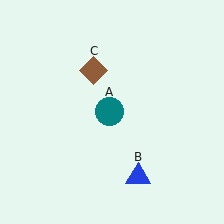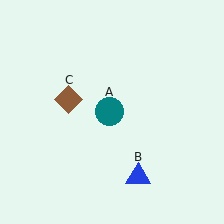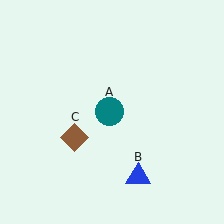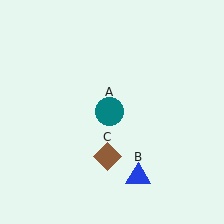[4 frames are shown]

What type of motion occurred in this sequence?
The brown diamond (object C) rotated counterclockwise around the center of the scene.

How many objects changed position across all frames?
1 object changed position: brown diamond (object C).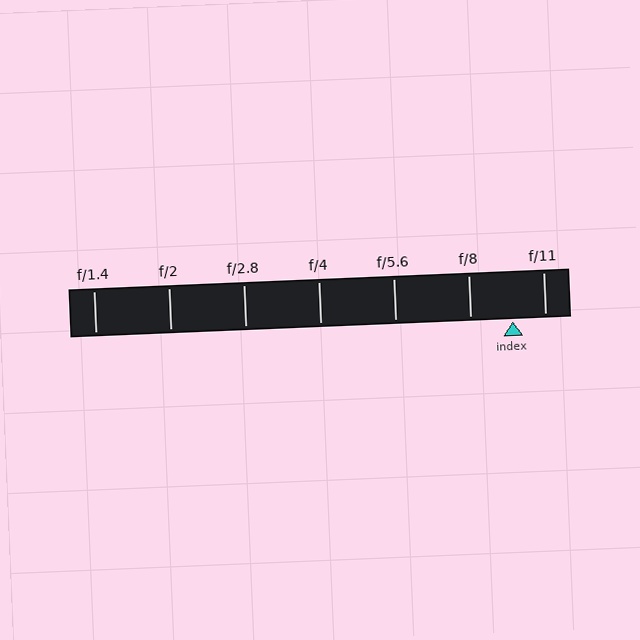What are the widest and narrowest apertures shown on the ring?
The widest aperture shown is f/1.4 and the narrowest is f/11.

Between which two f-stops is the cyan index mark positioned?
The index mark is between f/8 and f/11.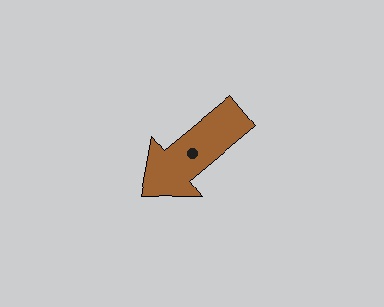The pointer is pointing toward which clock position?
Roughly 8 o'clock.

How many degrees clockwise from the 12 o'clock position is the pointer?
Approximately 231 degrees.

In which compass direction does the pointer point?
Southwest.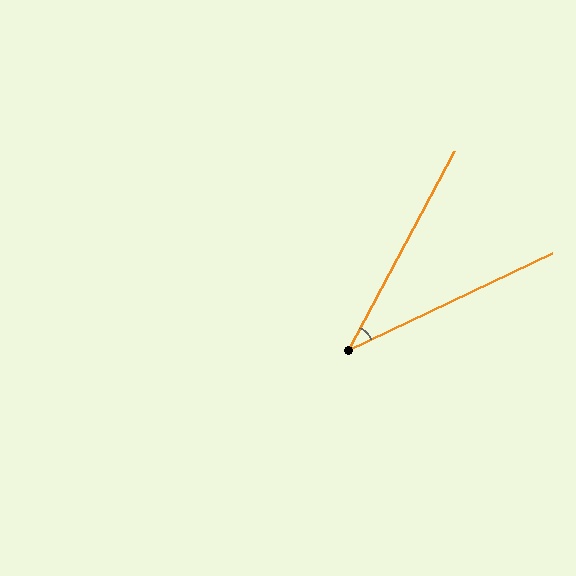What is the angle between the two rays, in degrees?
Approximately 36 degrees.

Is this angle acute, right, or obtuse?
It is acute.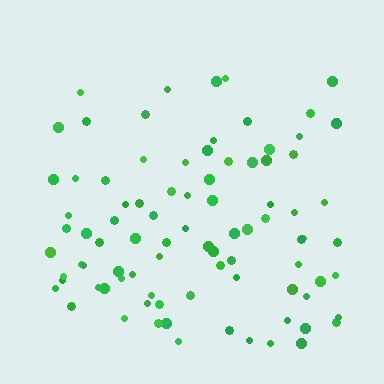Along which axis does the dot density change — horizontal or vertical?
Vertical.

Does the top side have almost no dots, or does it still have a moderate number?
Still a moderate number, just noticeably fewer than the bottom.